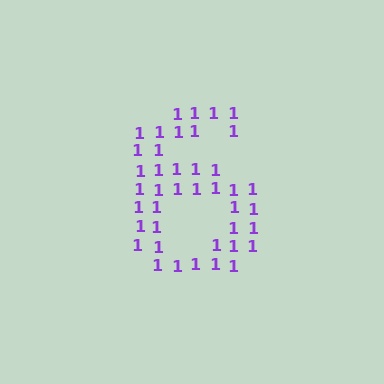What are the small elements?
The small elements are digit 1's.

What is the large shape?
The large shape is the digit 6.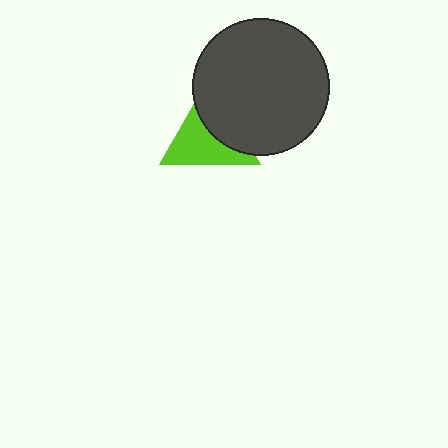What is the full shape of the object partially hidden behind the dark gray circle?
The partially hidden object is a lime triangle.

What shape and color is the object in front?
The object in front is a dark gray circle.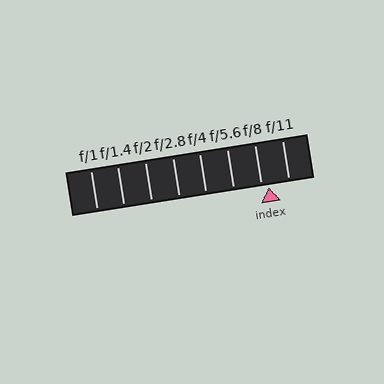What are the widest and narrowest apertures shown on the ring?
The widest aperture shown is f/1 and the narrowest is f/11.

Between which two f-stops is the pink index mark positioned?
The index mark is between f/8 and f/11.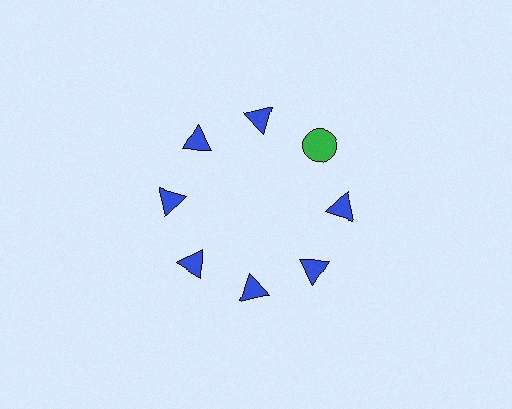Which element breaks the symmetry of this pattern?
The green circle at roughly the 2 o'clock position breaks the symmetry. All other shapes are blue triangles.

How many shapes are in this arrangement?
There are 8 shapes arranged in a ring pattern.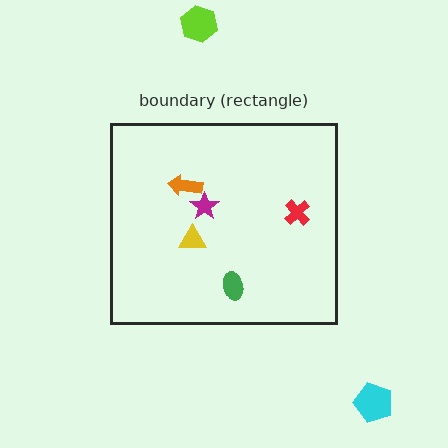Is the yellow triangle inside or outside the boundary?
Inside.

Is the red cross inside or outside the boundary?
Inside.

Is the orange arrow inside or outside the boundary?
Inside.